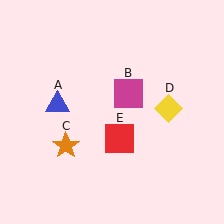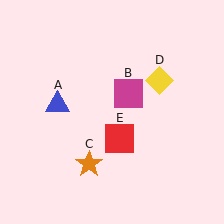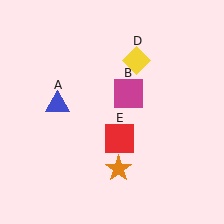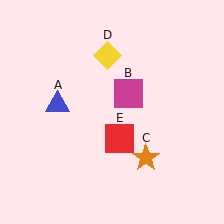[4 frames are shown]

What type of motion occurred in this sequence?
The orange star (object C), yellow diamond (object D) rotated counterclockwise around the center of the scene.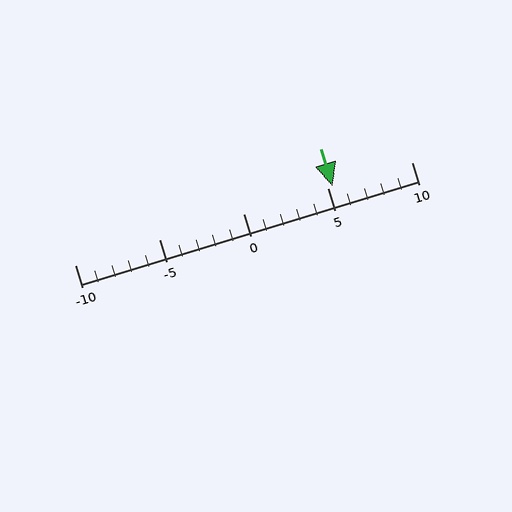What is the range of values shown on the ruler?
The ruler shows values from -10 to 10.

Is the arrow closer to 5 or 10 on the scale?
The arrow is closer to 5.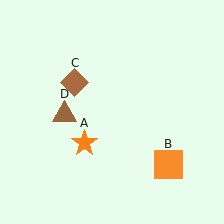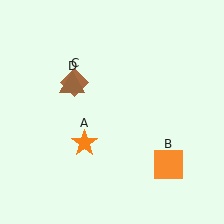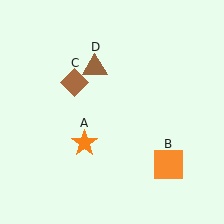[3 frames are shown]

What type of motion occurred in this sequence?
The brown triangle (object D) rotated clockwise around the center of the scene.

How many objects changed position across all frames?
1 object changed position: brown triangle (object D).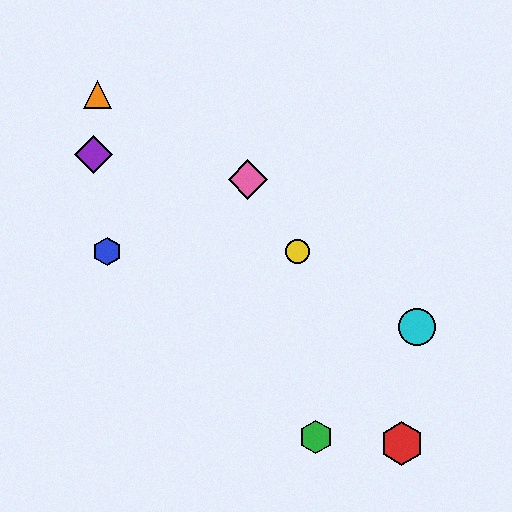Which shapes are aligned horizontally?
The blue hexagon, the yellow circle are aligned horizontally.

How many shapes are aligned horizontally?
2 shapes (the blue hexagon, the yellow circle) are aligned horizontally.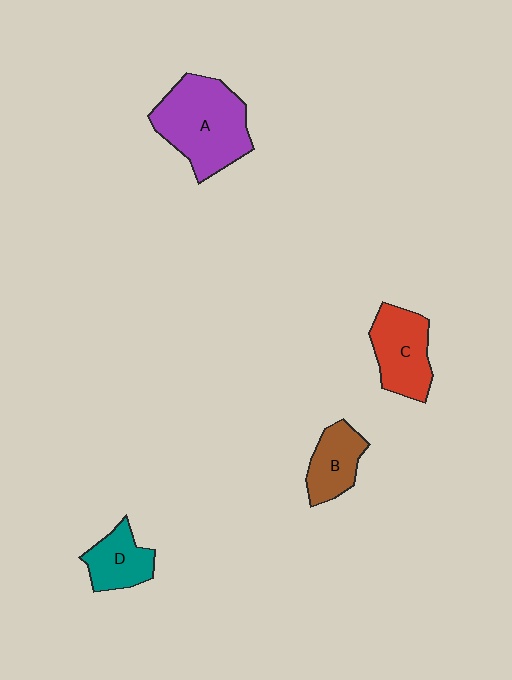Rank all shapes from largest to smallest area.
From largest to smallest: A (purple), C (red), B (brown), D (teal).